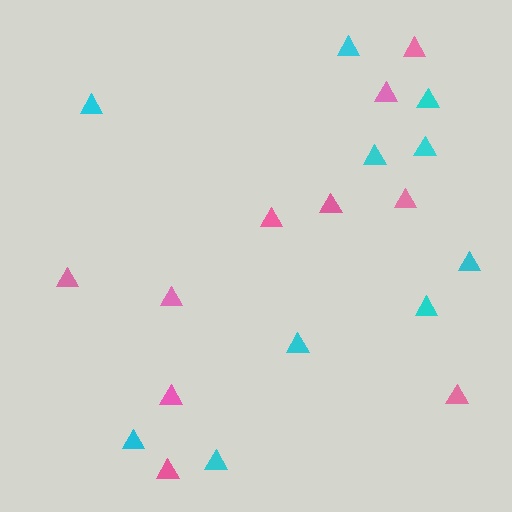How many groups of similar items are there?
There are 2 groups: one group of cyan triangles (10) and one group of pink triangles (10).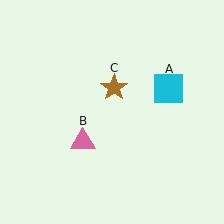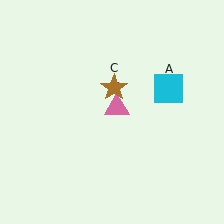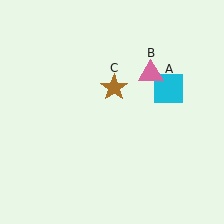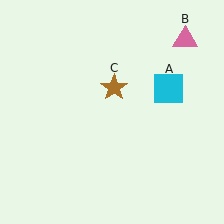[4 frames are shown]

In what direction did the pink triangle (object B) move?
The pink triangle (object B) moved up and to the right.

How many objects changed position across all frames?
1 object changed position: pink triangle (object B).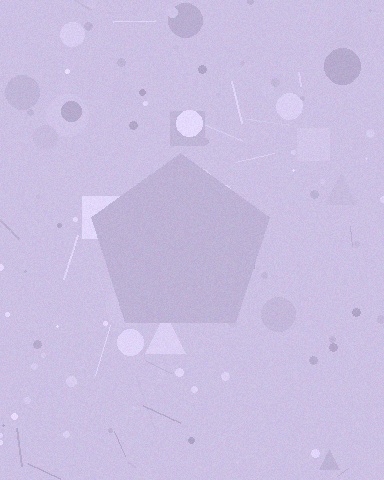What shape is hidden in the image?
A pentagon is hidden in the image.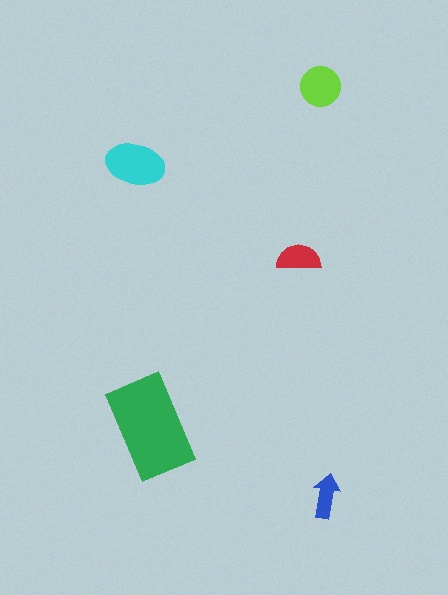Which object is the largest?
The green rectangle.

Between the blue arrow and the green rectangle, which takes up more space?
The green rectangle.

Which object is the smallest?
The blue arrow.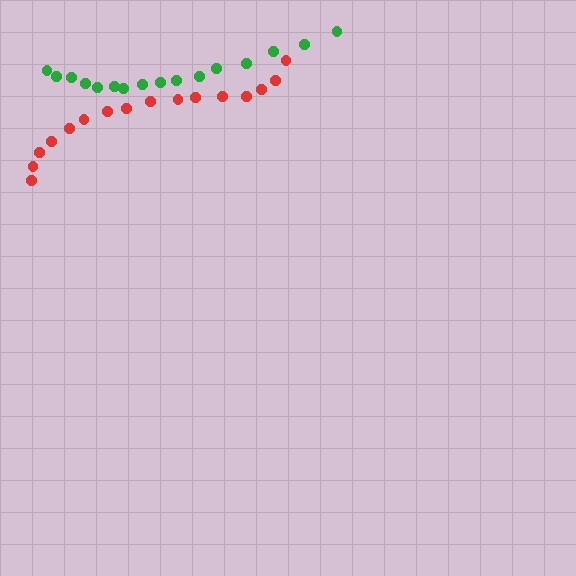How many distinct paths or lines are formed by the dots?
There are 2 distinct paths.